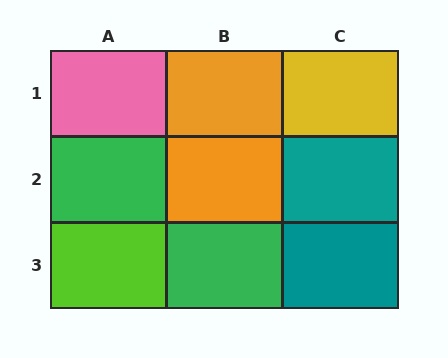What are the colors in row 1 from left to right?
Pink, orange, yellow.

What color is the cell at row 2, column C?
Teal.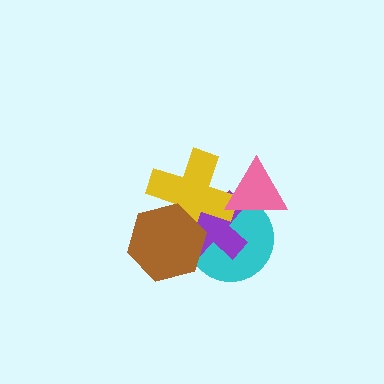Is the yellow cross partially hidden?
Yes, it is partially covered by another shape.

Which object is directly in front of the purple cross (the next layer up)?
The yellow cross is directly in front of the purple cross.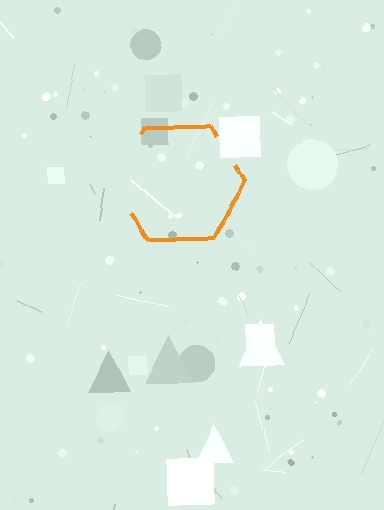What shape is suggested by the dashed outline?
The dashed outline suggests a hexagon.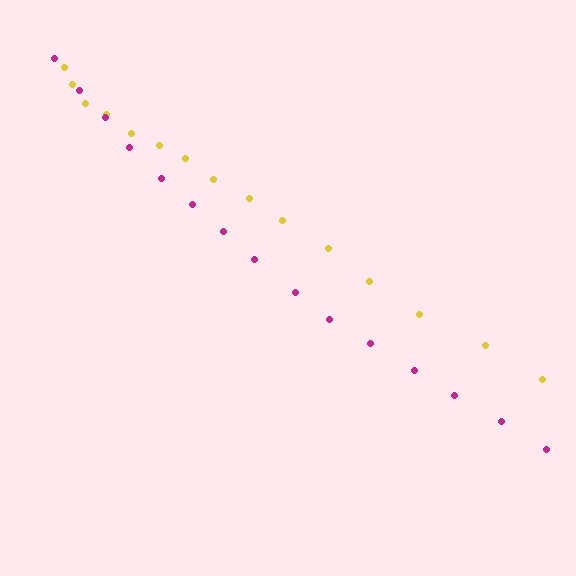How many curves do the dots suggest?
There are 2 distinct paths.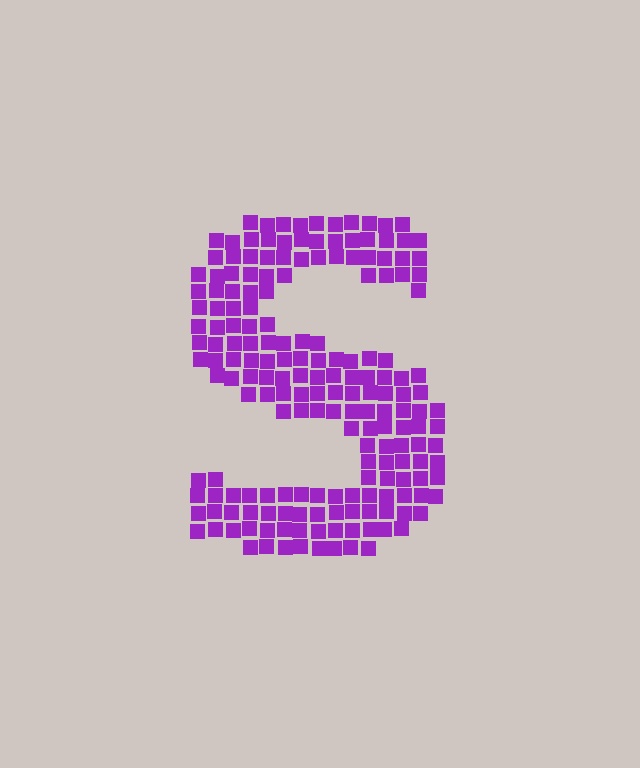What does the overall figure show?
The overall figure shows the letter S.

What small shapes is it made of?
It is made of small squares.